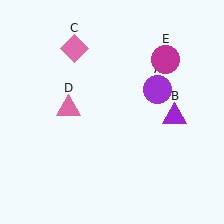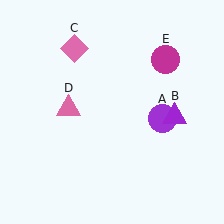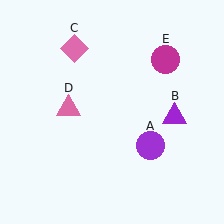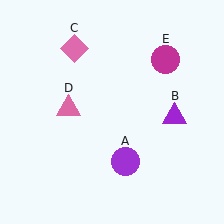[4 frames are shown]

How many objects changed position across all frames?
1 object changed position: purple circle (object A).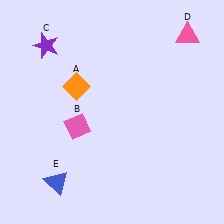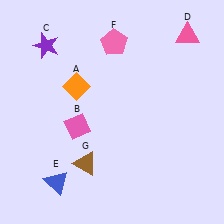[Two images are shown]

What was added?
A pink pentagon (F), a brown triangle (G) were added in Image 2.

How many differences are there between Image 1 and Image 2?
There are 2 differences between the two images.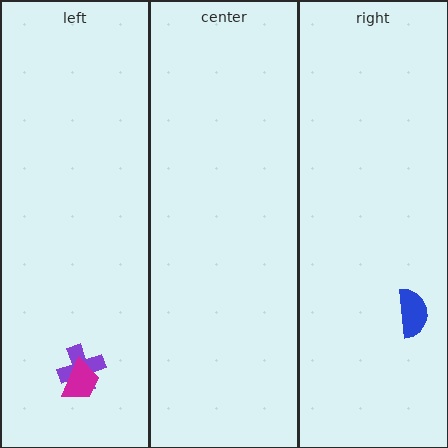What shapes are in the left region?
The purple cross, the magenta trapezoid.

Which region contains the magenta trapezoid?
The left region.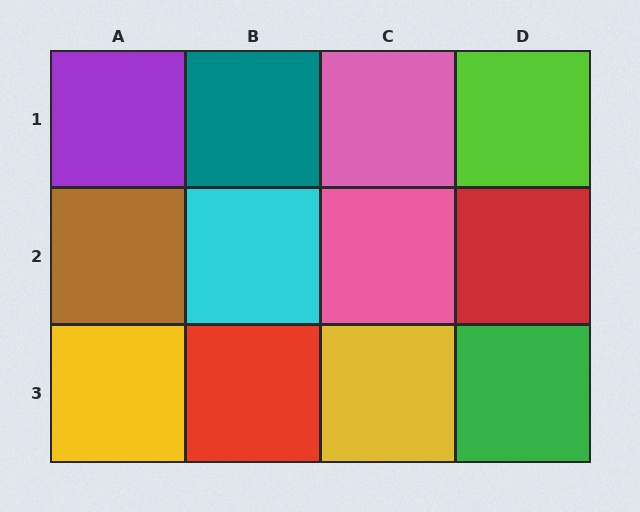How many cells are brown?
1 cell is brown.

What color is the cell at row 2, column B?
Cyan.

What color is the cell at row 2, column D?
Red.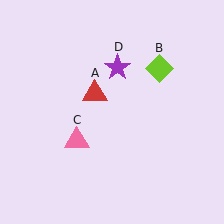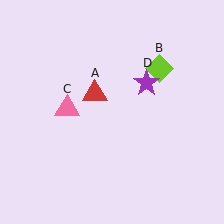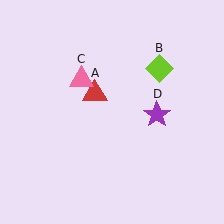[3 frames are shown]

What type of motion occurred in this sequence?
The pink triangle (object C), purple star (object D) rotated clockwise around the center of the scene.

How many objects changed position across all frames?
2 objects changed position: pink triangle (object C), purple star (object D).